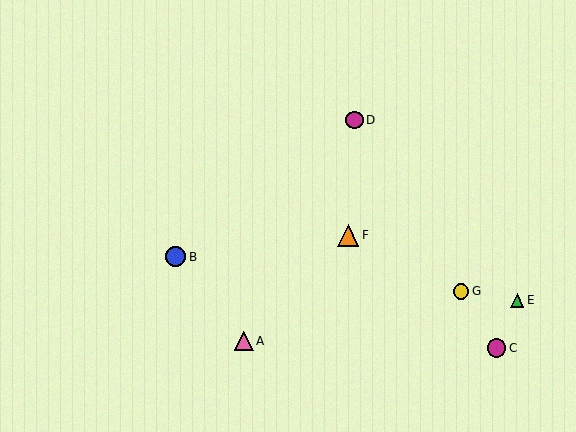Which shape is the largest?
The orange triangle (labeled F) is the largest.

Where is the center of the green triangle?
The center of the green triangle is at (517, 300).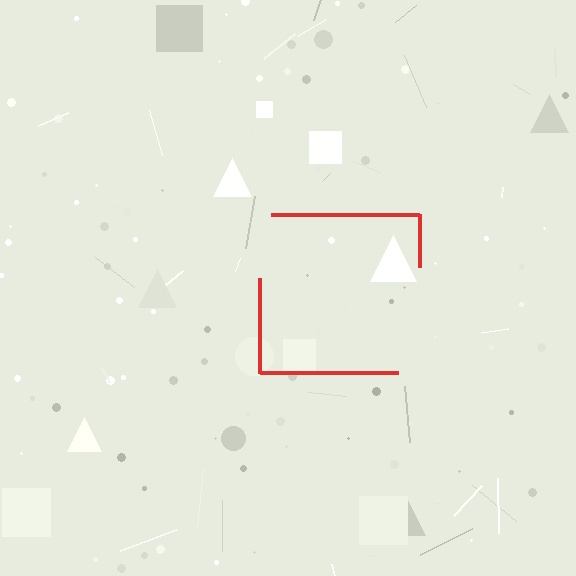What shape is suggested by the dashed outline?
The dashed outline suggests a square.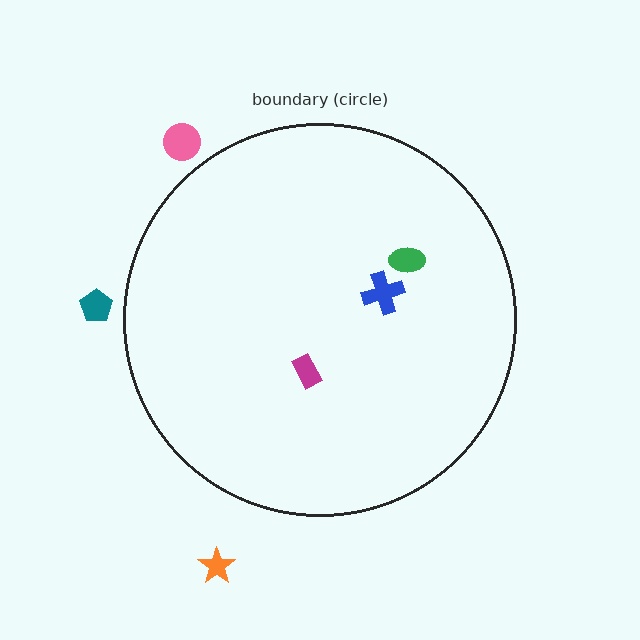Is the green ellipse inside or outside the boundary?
Inside.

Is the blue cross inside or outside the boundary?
Inside.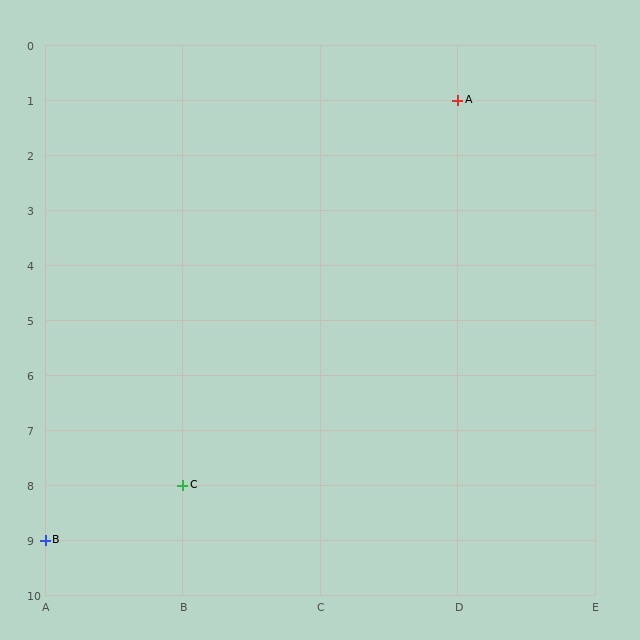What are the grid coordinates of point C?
Point C is at grid coordinates (B, 8).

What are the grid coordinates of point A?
Point A is at grid coordinates (D, 1).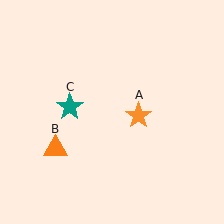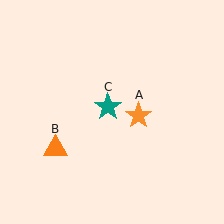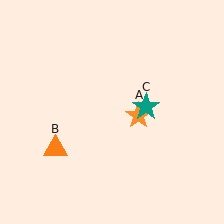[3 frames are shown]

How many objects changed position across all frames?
1 object changed position: teal star (object C).